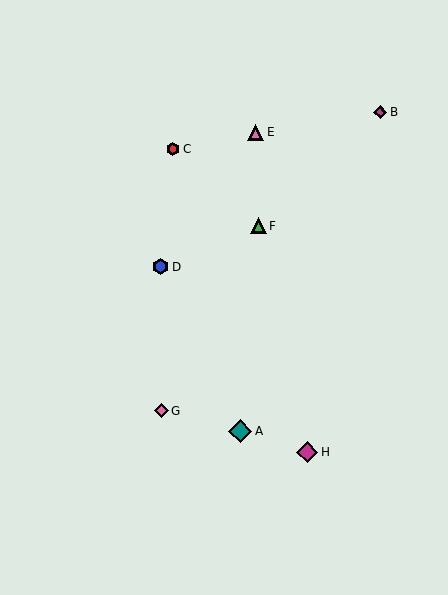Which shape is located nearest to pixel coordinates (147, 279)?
The blue hexagon (labeled D) at (161, 267) is nearest to that location.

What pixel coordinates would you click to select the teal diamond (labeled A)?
Click at (240, 431) to select the teal diamond A.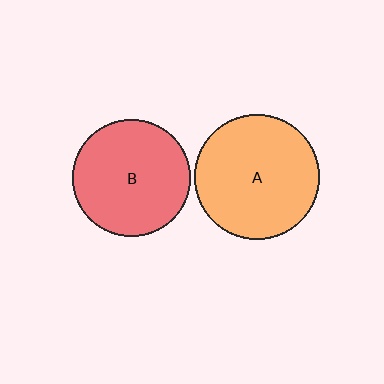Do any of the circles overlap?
No, none of the circles overlap.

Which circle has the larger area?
Circle A (orange).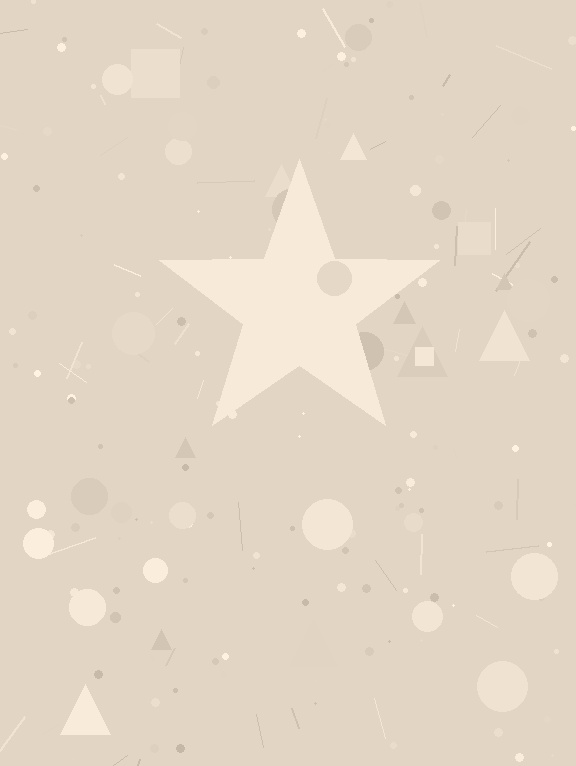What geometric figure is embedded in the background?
A star is embedded in the background.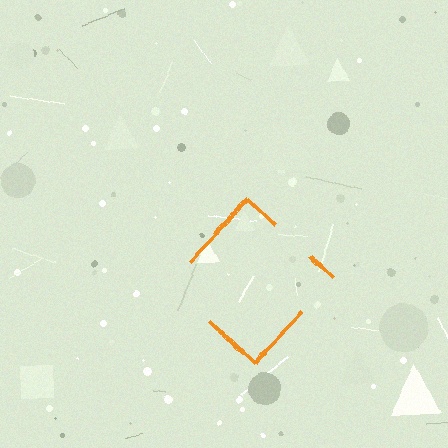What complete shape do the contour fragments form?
The contour fragments form a diamond.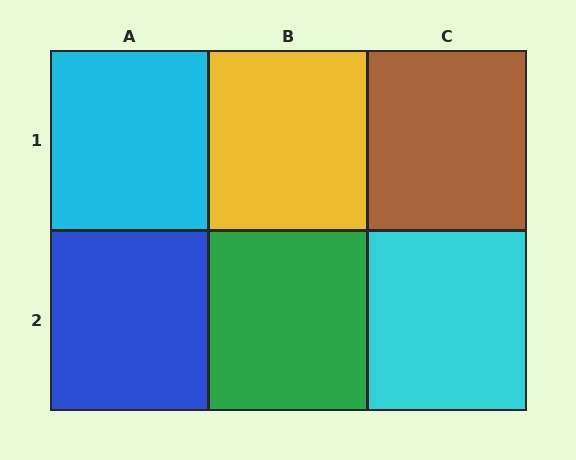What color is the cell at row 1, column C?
Brown.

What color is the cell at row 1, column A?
Cyan.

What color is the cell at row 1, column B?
Yellow.